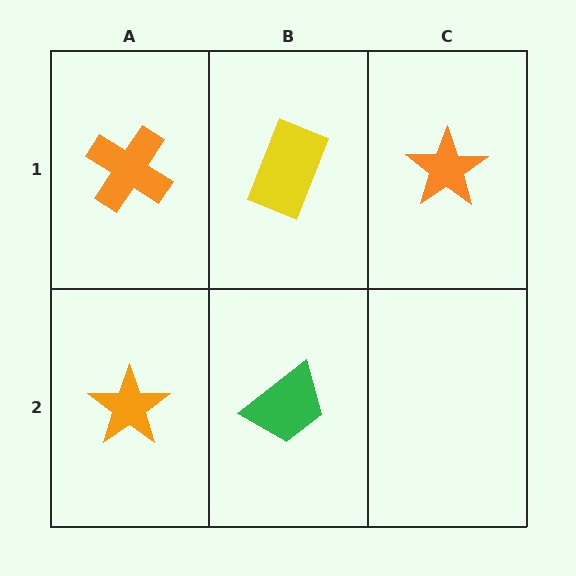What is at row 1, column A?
An orange cross.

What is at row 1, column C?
An orange star.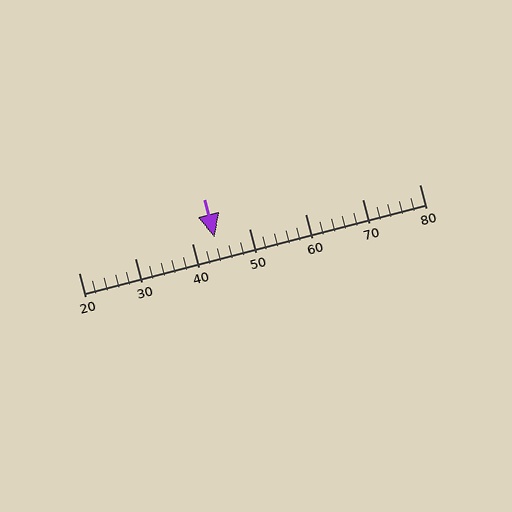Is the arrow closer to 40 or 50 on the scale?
The arrow is closer to 40.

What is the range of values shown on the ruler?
The ruler shows values from 20 to 80.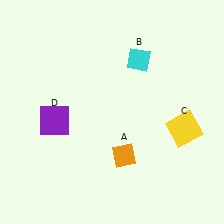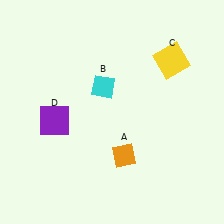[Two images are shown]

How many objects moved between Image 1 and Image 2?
2 objects moved between the two images.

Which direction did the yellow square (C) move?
The yellow square (C) moved up.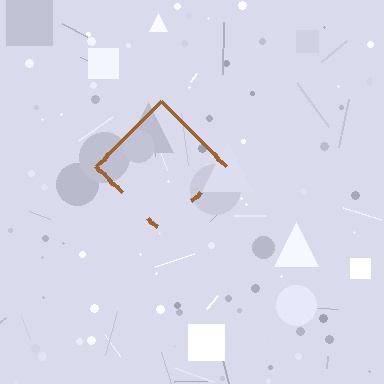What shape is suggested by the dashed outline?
The dashed outline suggests a diamond.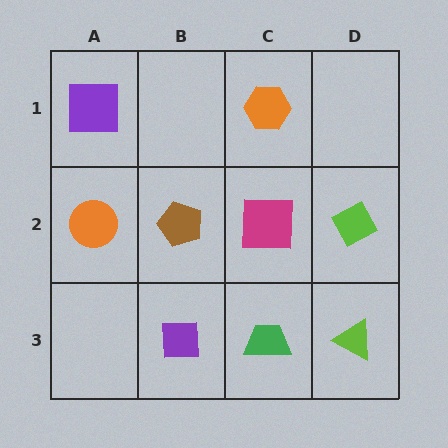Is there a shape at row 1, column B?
No, that cell is empty.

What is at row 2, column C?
A magenta square.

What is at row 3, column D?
A lime triangle.